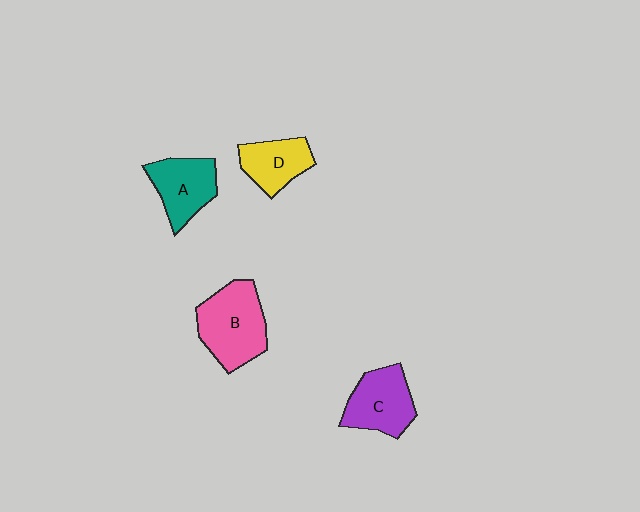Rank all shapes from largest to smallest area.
From largest to smallest: B (pink), C (purple), A (teal), D (yellow).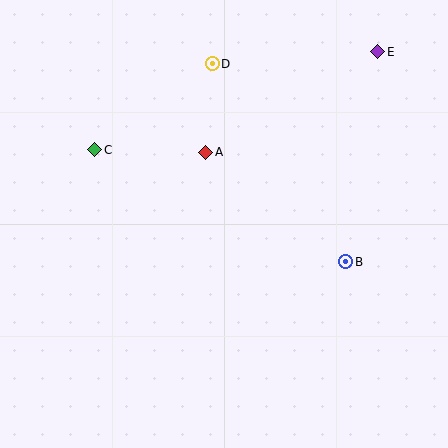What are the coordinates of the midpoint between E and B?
The midpoint between E and B is at (362, 157).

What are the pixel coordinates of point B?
Point B is at (346, 262).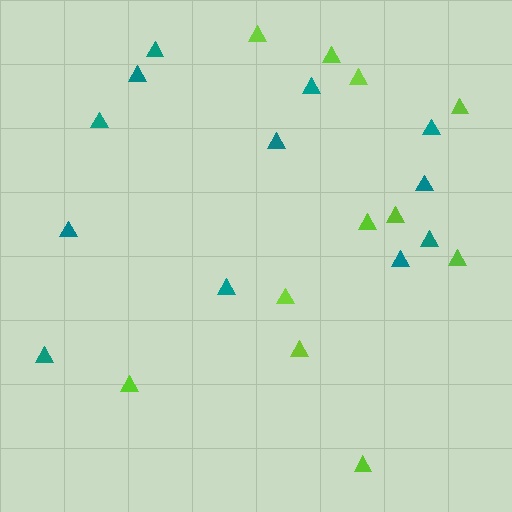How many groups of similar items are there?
There are 2 groups: one group of lime triangles (11) and one group of teal triangles (12).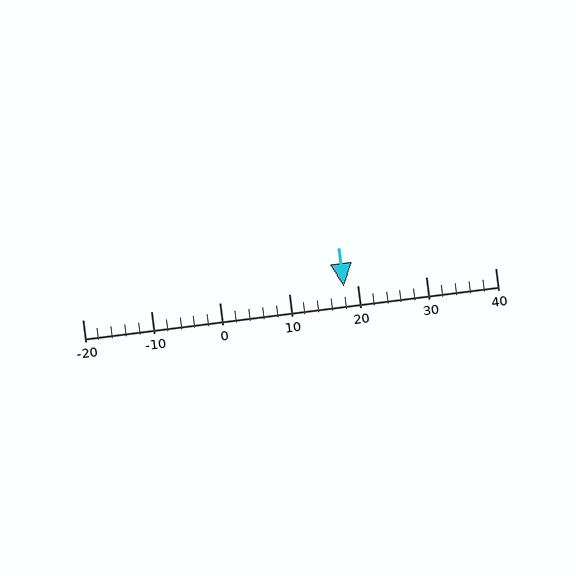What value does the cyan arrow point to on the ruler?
The cyan arrow points to approximately 18.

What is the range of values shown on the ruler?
The ruler shows values from -20 to 40.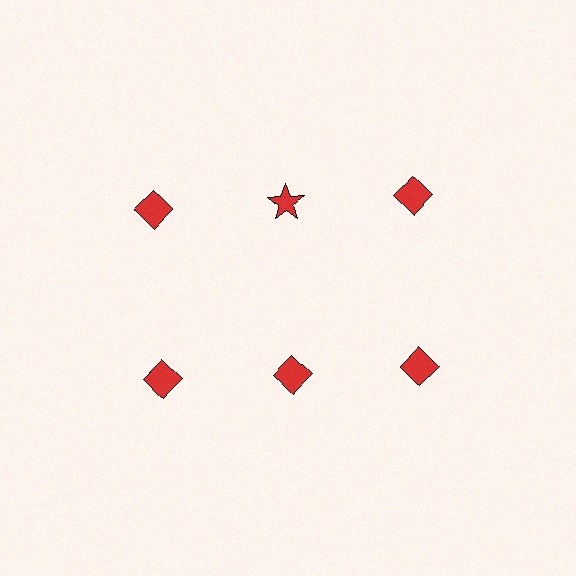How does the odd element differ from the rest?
It has a different shape: star instead of diamond.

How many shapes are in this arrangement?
There are 6 shapes arranged in a grid pattern.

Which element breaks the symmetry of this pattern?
The red star in the top row, second from left column breaks the symmetry. All other shapes are red diamonds.